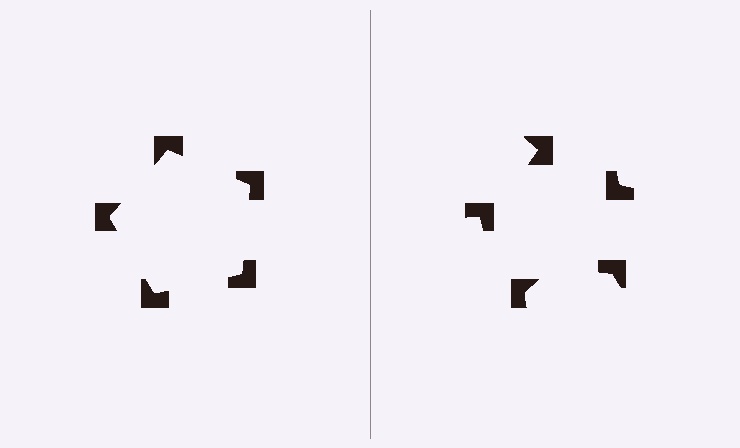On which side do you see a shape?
An illusory pentagon appears on the left side. On the right side the wedge cuts are rotated, so no coherent shape forms.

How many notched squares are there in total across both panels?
10 — 5 on each side.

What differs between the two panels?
The notched squares are positioned identically on both sides; only the wedge orientations differ. On the left they align to a pentagon; on the right they are misaligned.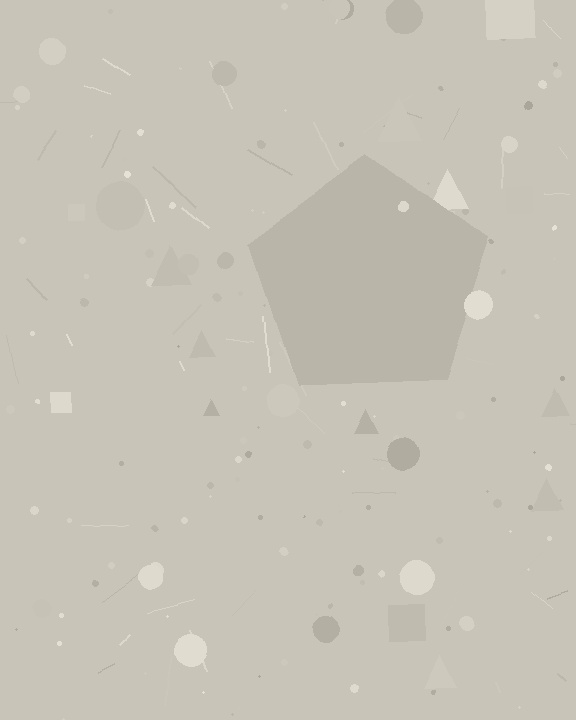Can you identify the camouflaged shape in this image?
The camouflaged shape is a pentagon.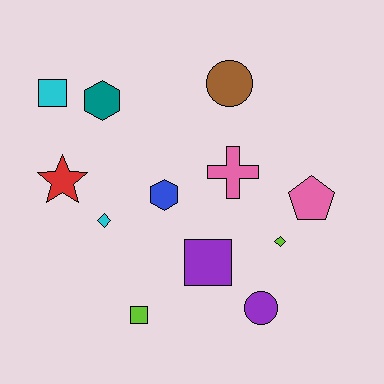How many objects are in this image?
There are 12 objects.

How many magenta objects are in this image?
There are no magenta objects.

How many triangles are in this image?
There are no triangles.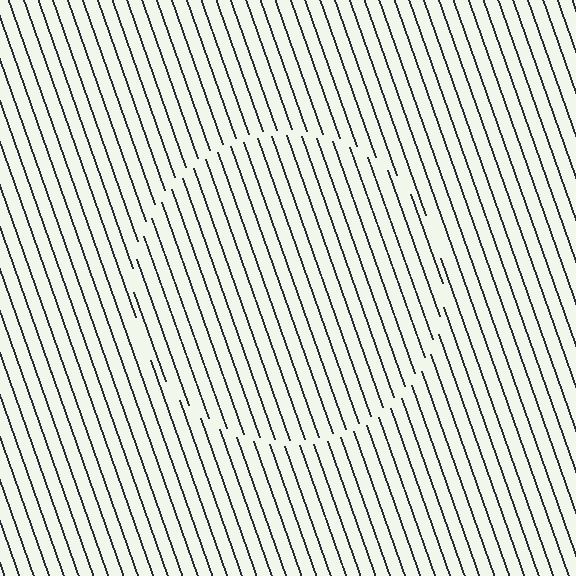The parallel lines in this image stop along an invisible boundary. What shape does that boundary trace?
An illusory circle. The interior of the shape contains the same grating, shifted by half a period — the contour is defined by the phase discontinuity where line-ends from the inner and outer gratings abut.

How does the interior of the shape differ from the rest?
The interior of the shape contains the same grating, shifted by half a period — the contour is defined by the phase discontinuity where line-ends from the inner and outer gratings abut.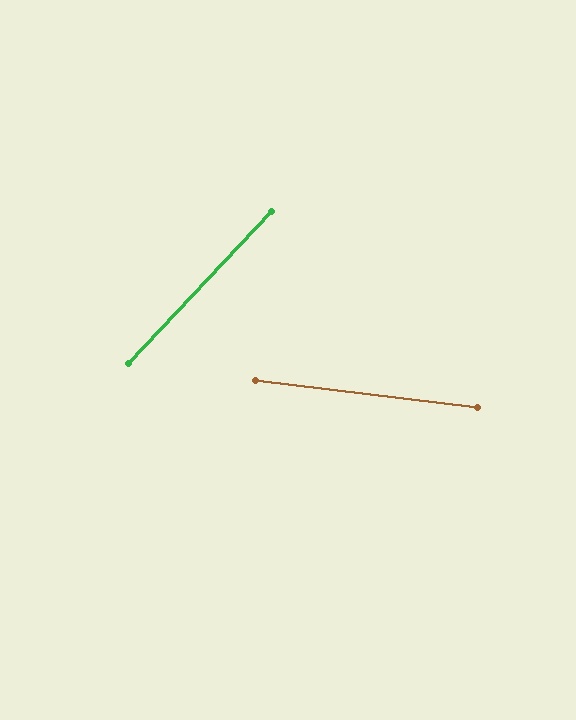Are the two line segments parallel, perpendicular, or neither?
Neither parallel nor perpendicular — they differ by about 54°.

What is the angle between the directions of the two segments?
Approximately 54 degrees.